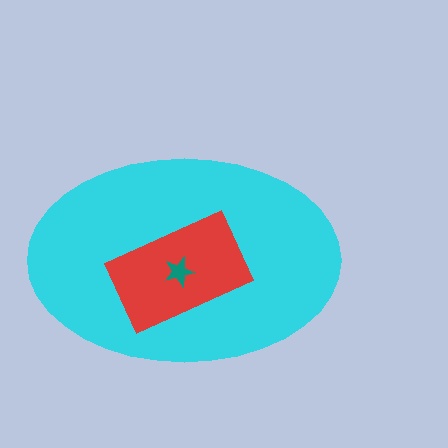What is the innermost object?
The teal star.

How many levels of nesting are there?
3.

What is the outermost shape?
The cyan ellipse.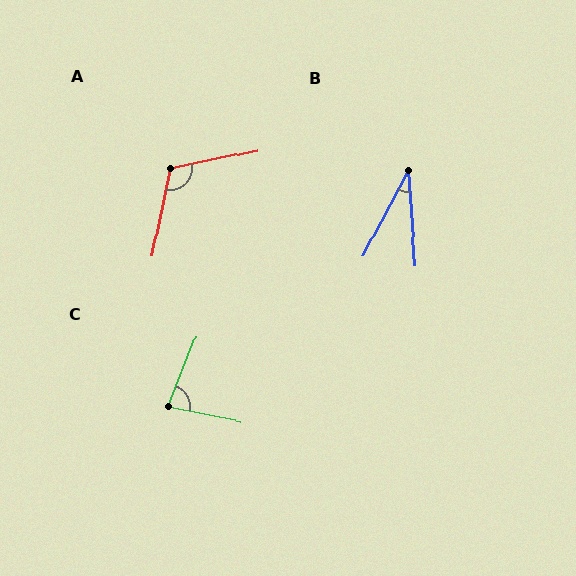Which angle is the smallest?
B, at approximately 32 degrees.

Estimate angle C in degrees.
Approximately 79 degrees.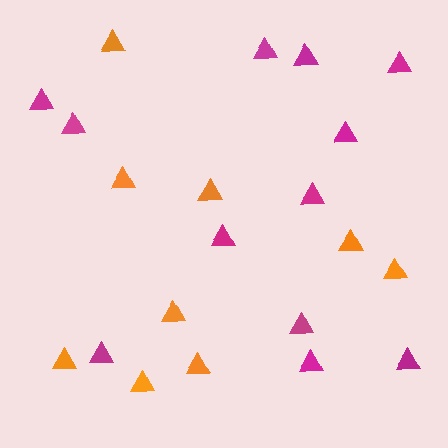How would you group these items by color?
There are 2 groups: one group of magenta triangles (12) and one group of orange triangles (9).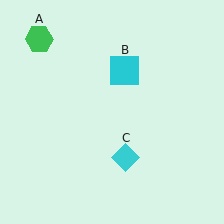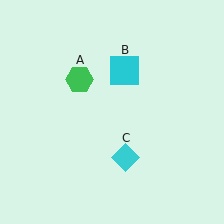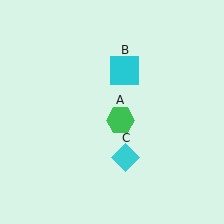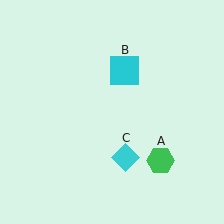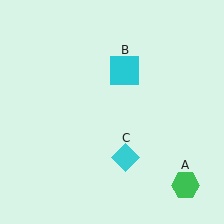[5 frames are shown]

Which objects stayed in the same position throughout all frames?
Cyan square (object B) and cyan diamond (object C) remained stationary.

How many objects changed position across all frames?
1 object changed position: green hexagon (object A).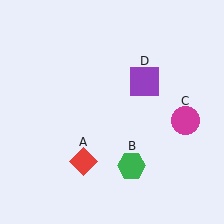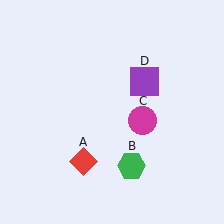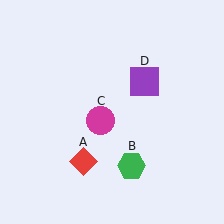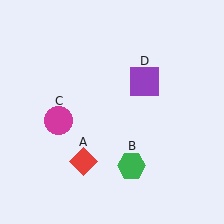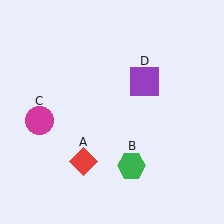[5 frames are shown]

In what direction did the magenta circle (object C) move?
The magenta circle (object C) moved left.